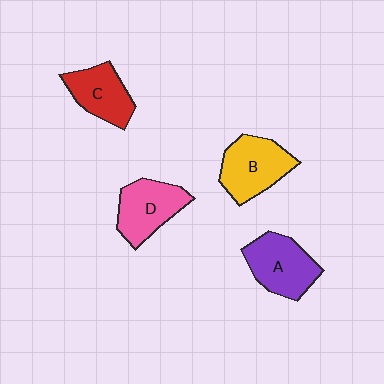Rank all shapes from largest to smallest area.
From largest to smallest: B (yellow), A (purple), D (pink), C (red).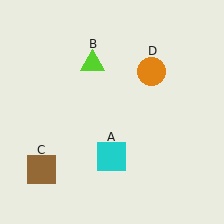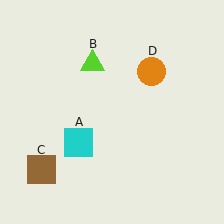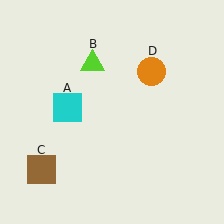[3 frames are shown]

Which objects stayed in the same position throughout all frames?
Lime triangle (object B) and brown square (object C) and orange circle (object D) remained stationary.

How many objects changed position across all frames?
1 object changed position: cyan square (object A).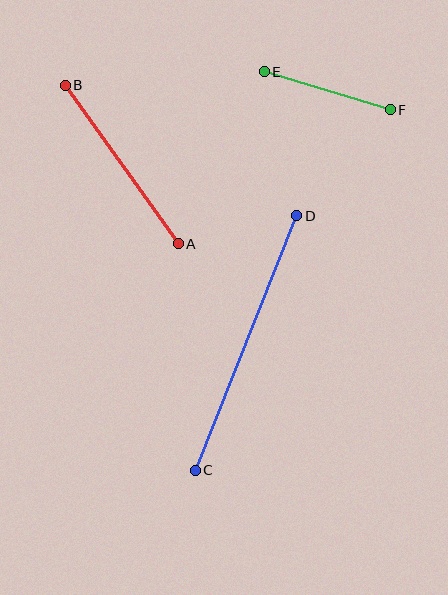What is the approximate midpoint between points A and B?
The midpoint is at approximately (122, 164) pixels.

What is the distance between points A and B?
The distance is approximately 195 pixels.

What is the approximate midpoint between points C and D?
The midpoint is at approximately (246, 343) pixels.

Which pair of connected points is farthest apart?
Points C and D are farthest apart.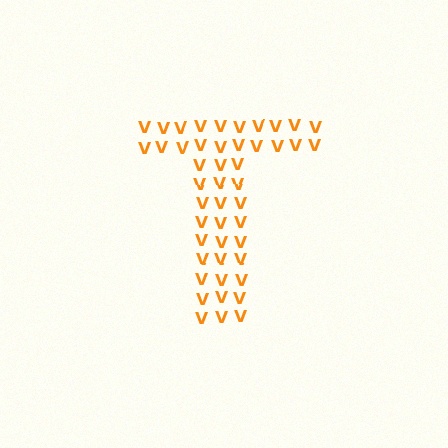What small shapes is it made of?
It is made of small letter V's.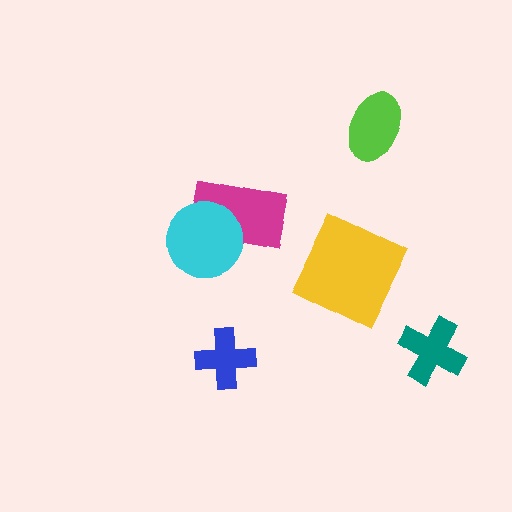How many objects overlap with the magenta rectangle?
1 object overlaps with the magenta rectangle.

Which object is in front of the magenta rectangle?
The cyan circle is in front of the magenta rectangle.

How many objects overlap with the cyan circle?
1 object overlaps with the cyan circle.